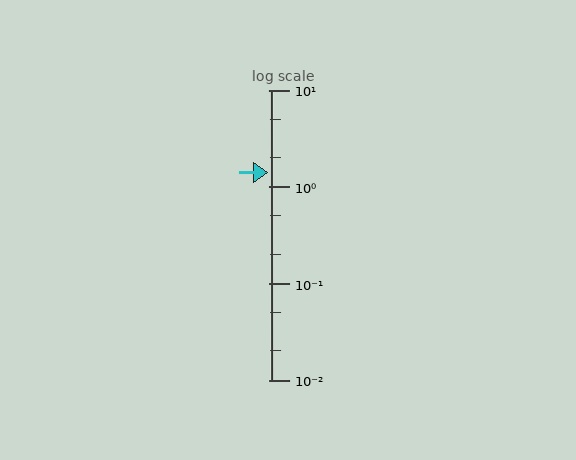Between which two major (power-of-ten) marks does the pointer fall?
The pointer is between 1 and 10.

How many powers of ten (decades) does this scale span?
The scale spans 3 decades, from 0.01 to 10.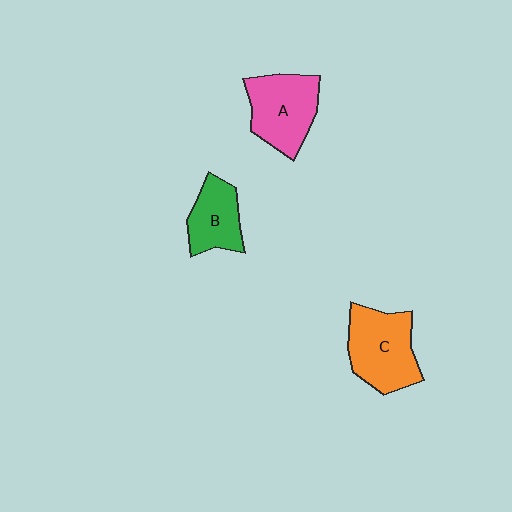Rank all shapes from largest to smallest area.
From largest to smallest: C (orange), A (pink), B (green).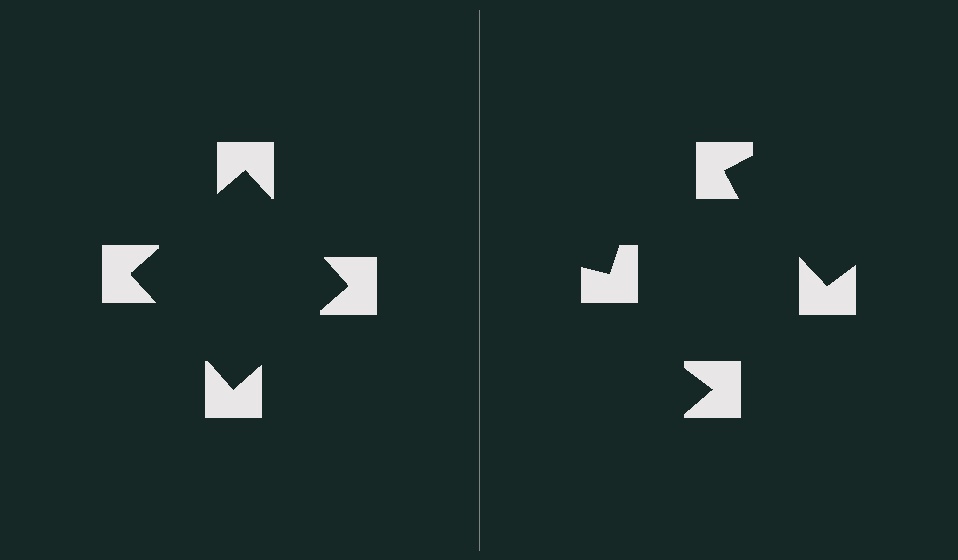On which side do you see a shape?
An illusory square appears on the left side. On the right side the wedge cuts are rotated, so no coherent shape forms.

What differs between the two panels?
The notched squares are positioned identically on both sides; only the wedge orientations differ. On the left they align to a square; on the right they are misaligned.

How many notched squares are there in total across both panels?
8 — 4 on each side.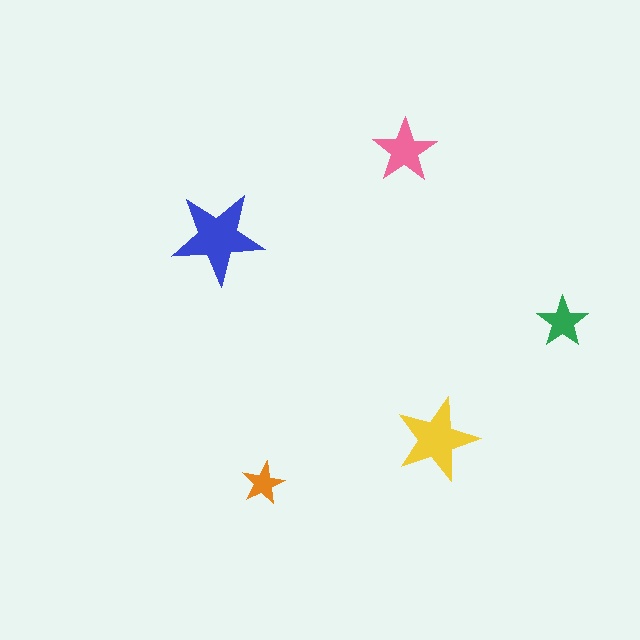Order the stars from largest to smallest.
the blue one, the yellow one, the pink one, the green one, the orange one.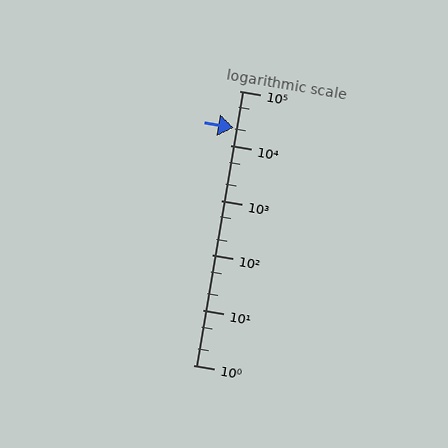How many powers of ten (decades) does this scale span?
The scale spans 5 decades, from 1 to 100000.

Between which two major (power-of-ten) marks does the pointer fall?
The pointer is between 10000 and 100000.